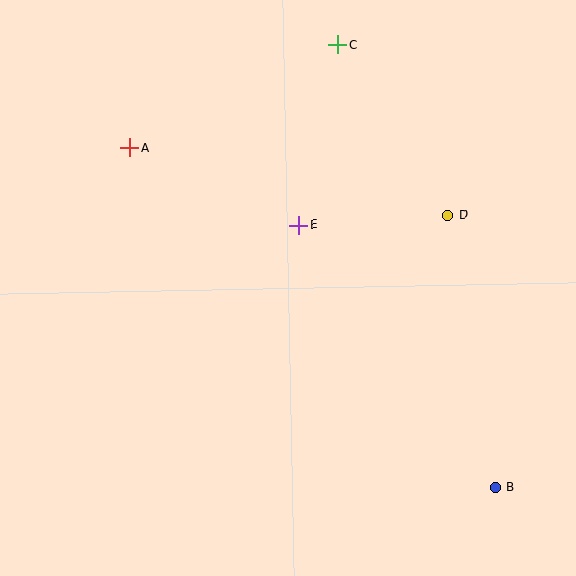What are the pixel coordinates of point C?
Point C is at (338, 45).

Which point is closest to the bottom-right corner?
Point B is closest to the bottom-right corner.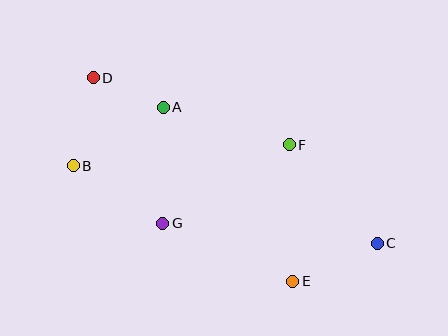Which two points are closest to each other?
Points A and D are closest to each other.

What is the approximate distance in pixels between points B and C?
The distance between B and C is approximately 314 pixels.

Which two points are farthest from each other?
Points C and D are farthest from each other.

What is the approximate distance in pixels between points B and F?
The distance between B and F is approximately 217 pixels.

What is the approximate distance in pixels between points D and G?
The distance between D and G is approximately 161 pixels.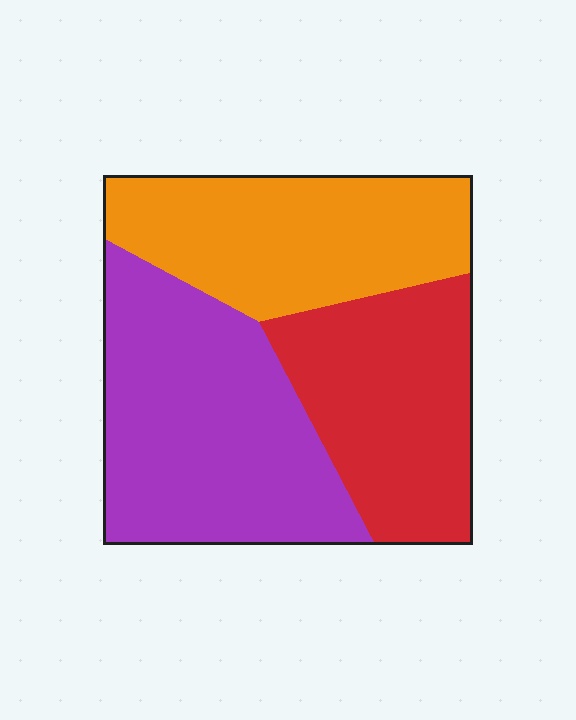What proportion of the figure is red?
Red covers roughly 30% of the figure.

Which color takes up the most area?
Purple, at roughly 40%.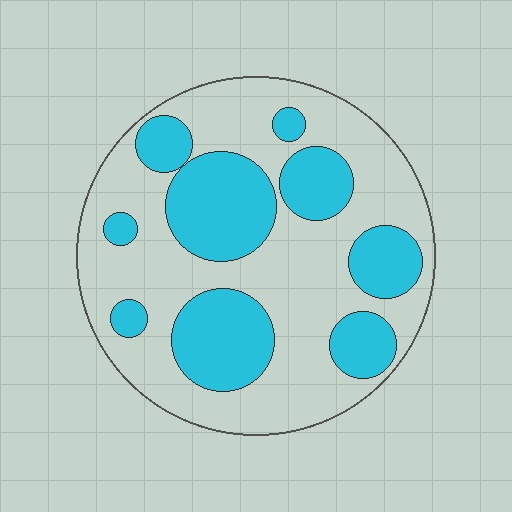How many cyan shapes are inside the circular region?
9.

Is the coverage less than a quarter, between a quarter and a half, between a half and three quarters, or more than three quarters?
Between a quarter and a half.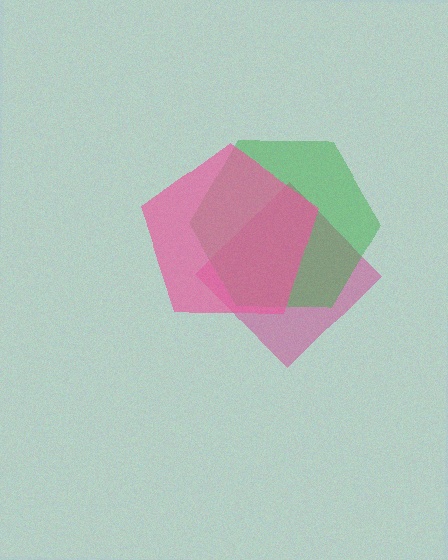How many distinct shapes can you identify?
There are 3 distinct shapes: a magenta diamond, a green hexagon, a pink pentagon.